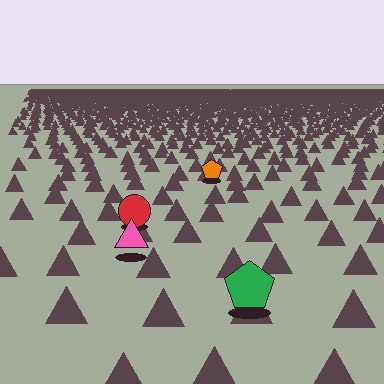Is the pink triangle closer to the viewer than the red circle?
Yes. The pink triangle is closer — you can tell from the texture gradient: the ground texture is coarser near it.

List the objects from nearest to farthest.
From nearest to farthest: the green pentagon, the pink triangle, the red circle, the orange pentagon.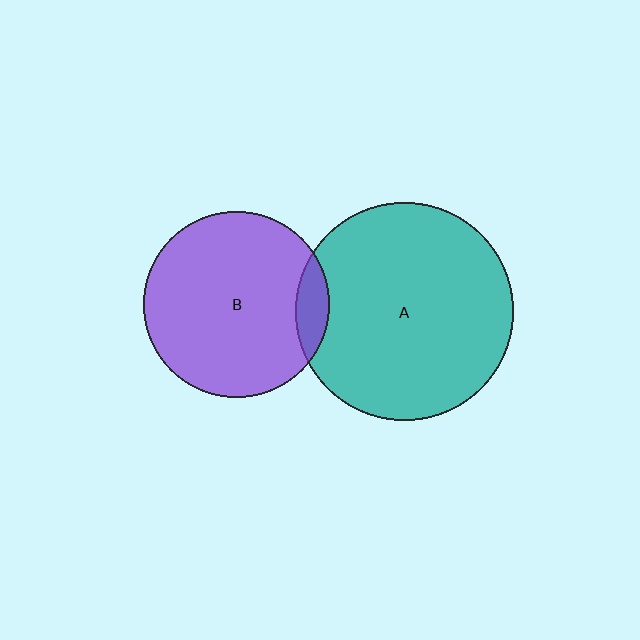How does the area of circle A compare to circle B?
Approximately 1.4 times.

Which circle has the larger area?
Circle A (teal).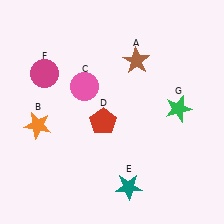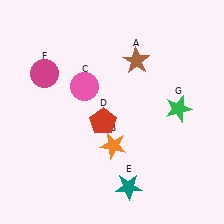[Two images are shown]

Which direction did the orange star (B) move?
The orange star (B) moved right.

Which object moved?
The orange star (B) moved right.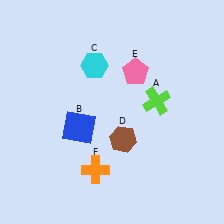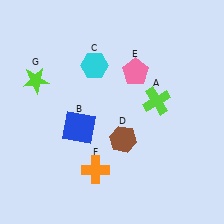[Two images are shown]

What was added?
A lime star (G) was added in Image 2.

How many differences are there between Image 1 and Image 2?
There is 1 difference between the two images.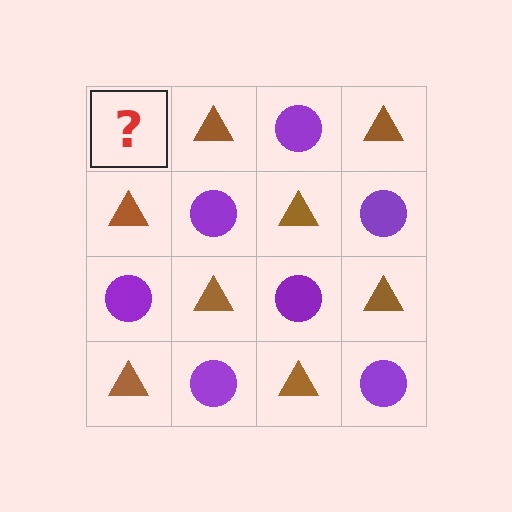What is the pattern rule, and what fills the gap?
The rule is that it alternates purple circle and brown triangle in a checkerboard pattern. The gap should be filled with a purple circle.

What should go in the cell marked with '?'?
The missing cell should contain a purple circle.